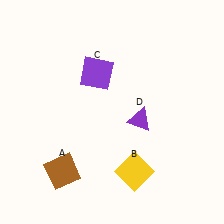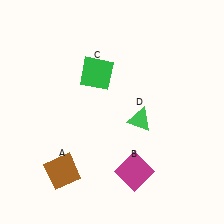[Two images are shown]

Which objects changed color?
B changed from yellow to magenta. C changed from purple to green. D changed from purple to green.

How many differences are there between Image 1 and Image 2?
There are 3 differences between the two images.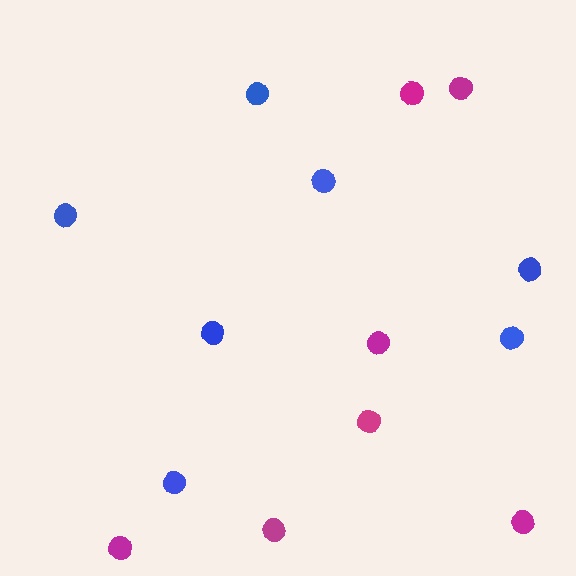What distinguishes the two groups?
There are 2 groups: one group of magenta circles (7) and one group of blue circles (7).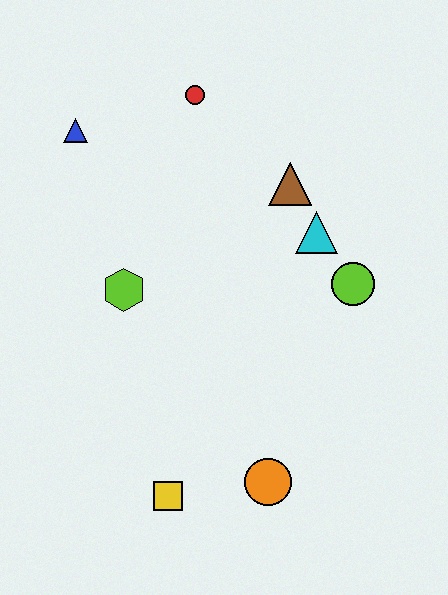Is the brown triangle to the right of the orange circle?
Yes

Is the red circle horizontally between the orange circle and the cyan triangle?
No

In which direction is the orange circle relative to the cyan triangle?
The orange circle is below the cyan triangle.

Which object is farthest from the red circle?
The yellow square is farthest from the red circle.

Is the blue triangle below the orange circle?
No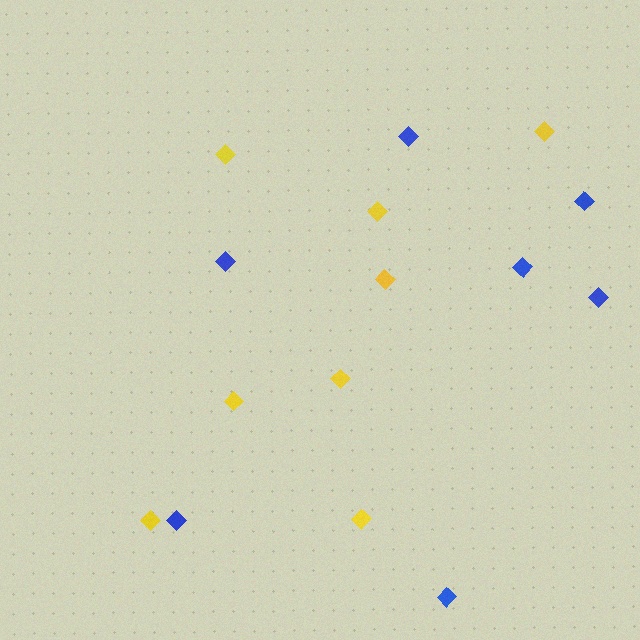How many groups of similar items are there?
There are 2 groups: one group of yellow diamonds (8) and one group of blue diamonds (7).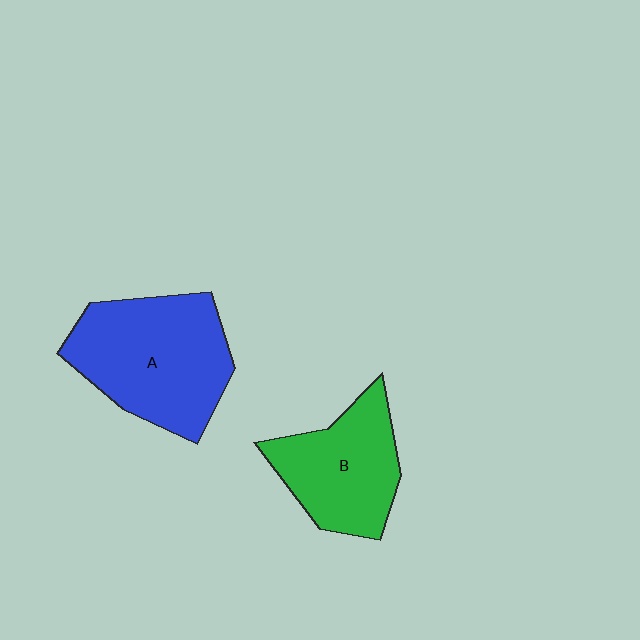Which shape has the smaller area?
Shape B (green).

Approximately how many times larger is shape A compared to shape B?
Approximately 1.4 times.